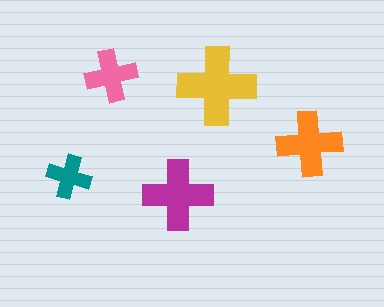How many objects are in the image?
There are 5 objects in the image.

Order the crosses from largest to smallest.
the yellow one, the magenta one, the orange one, the pink one, the teal one.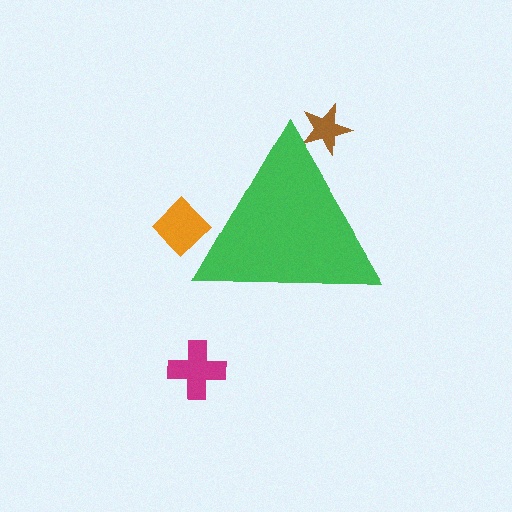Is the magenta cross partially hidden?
No, the magenta cross is fully visible.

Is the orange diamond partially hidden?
Yes, the orange diamond is partially hidden behind the green triangle.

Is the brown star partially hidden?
Yes, the brown star is partially hidden behind the green triangle.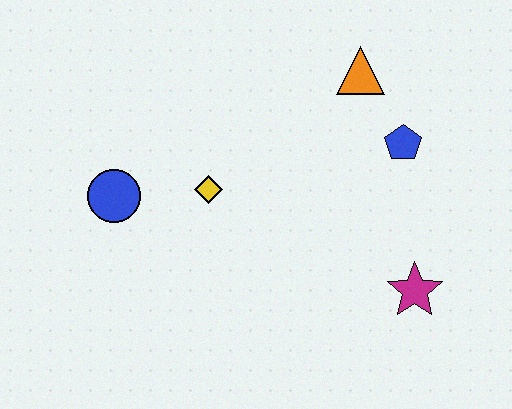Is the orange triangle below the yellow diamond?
No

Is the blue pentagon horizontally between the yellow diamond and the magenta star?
Yes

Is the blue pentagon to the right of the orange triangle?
Yes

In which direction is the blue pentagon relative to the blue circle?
The blue pentagon is to the right of the blue circle.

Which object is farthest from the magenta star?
The blue circle is farthest from the magenta star.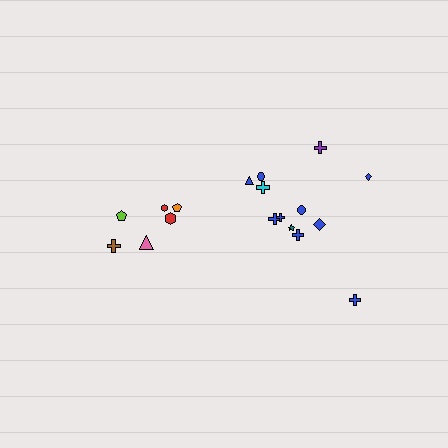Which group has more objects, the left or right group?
The right group.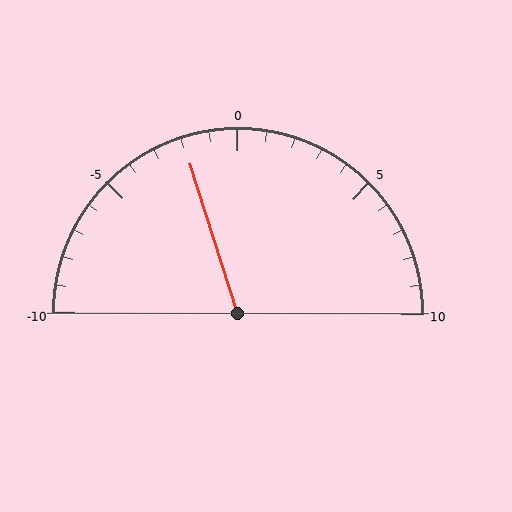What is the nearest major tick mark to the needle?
The nearest major tick mark is 0.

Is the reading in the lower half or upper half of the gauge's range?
The reading is in the lower half of the range (-10 to 10).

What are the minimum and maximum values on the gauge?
The gauge ranges from -10 to 10.